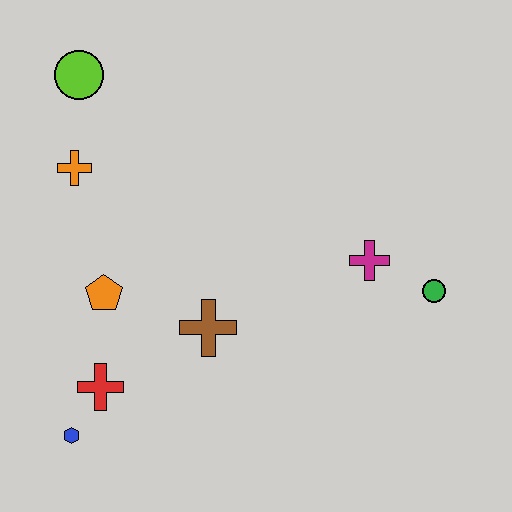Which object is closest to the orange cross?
The lime circle is closest to the orange cross.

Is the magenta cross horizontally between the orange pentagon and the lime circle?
No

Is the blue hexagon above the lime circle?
No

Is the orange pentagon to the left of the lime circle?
No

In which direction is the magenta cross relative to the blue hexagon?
The magenta cross is to the right of the blue hexagon.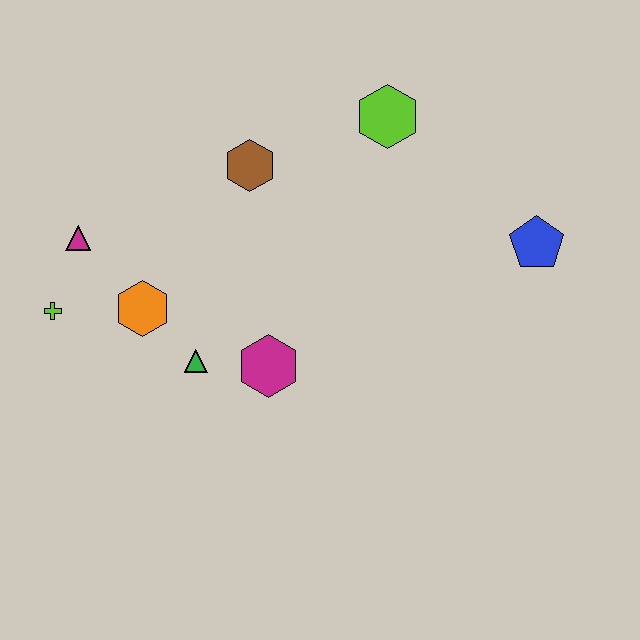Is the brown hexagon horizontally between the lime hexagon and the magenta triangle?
Yes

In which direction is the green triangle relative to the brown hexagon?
The green triangle is below the brown hexagon.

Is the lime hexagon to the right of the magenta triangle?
Yes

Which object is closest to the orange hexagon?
The green triangle is closest to the orange hexagon.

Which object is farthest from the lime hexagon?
The lime cross is farthest from the lime hexagon.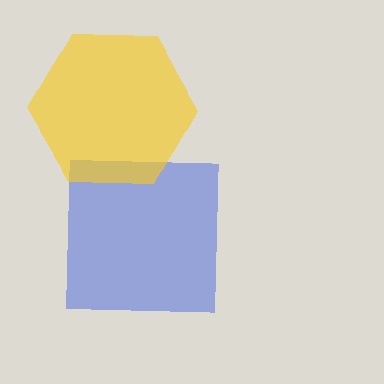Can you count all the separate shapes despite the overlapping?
Yes, there are 2 separate shapes.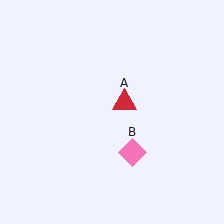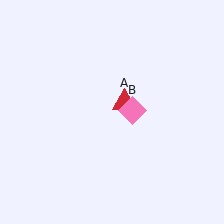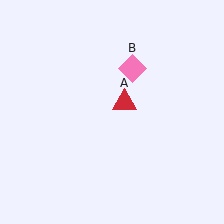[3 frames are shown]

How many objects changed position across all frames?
1 object changed position: pink diamond (object B).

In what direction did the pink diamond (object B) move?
The pink diamond (object B) moved up.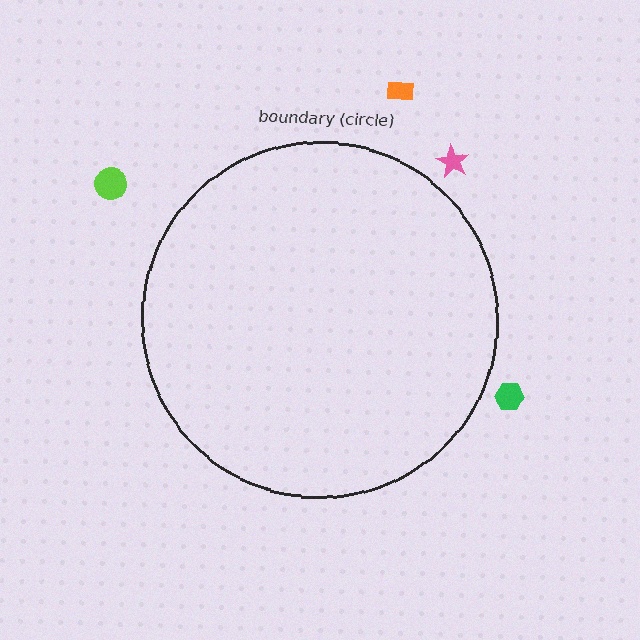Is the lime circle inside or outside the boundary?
Outside.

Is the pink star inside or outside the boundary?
Outside.